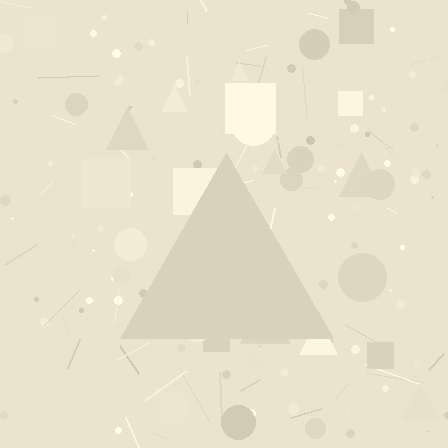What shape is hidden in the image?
A triangle is hidden in the image.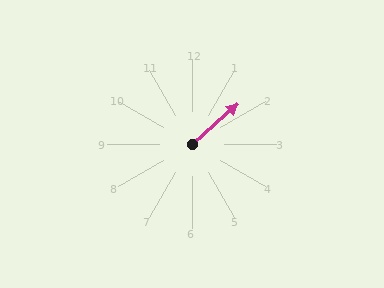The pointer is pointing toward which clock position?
Roughly 2 o'clock.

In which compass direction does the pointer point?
Northeast.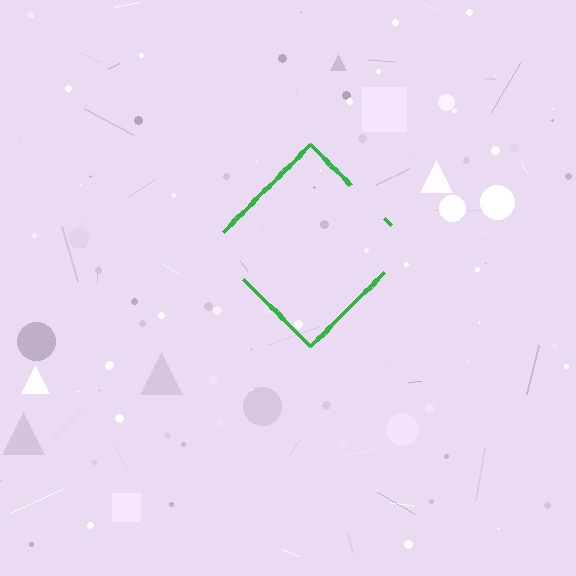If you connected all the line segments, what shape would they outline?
They would outline a diamond.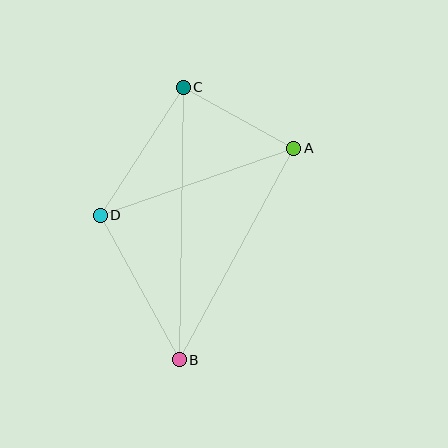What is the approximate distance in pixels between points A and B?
The distance between A and B is approximately 240 pixels.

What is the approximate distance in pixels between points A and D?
The distance between A and D is approximately 204 pixels.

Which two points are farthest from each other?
Points B and C are farthest from each other.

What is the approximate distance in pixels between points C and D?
The distance between C and D is approximately 152 pixels.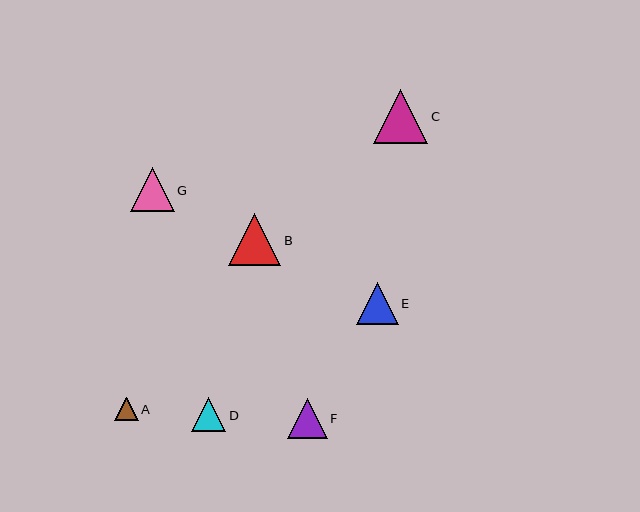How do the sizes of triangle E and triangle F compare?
Triangle E and triangle F are approximately the same size.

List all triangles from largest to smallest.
From largest to smallest: C, B, G, E, F, D, A.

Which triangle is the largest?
Triangle C is the largest with a size of approximately 54 pixels.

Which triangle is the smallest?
Triangle A is the smallest with a size of approximately 23 pixels.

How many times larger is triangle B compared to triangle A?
Triangle B is approximately 2.3 times the size of triangle A.